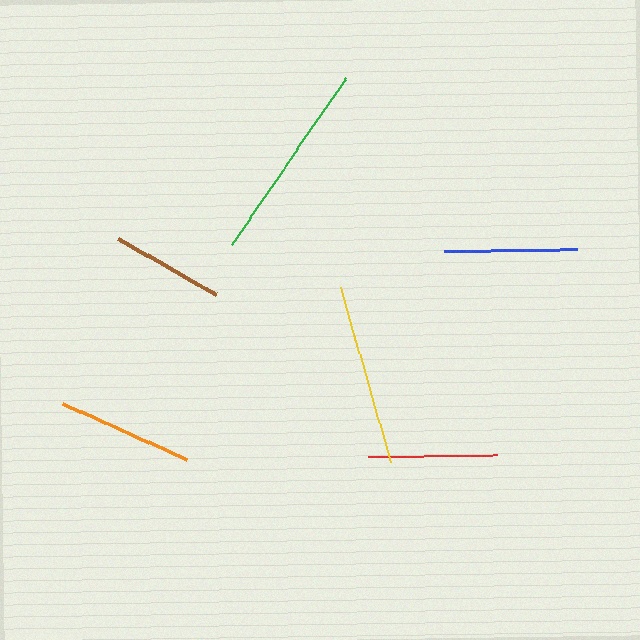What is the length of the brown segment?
The brown segment is approximately 113 pixels long.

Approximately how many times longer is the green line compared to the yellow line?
The green line is approximately 1.1 times the length of the yellow line.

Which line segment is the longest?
The green line is the longest at approximately 202 pixels.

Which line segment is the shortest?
The brown line is the shortest at approximately 113 pixels.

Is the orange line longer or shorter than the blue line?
The orange line is longer than the blue line.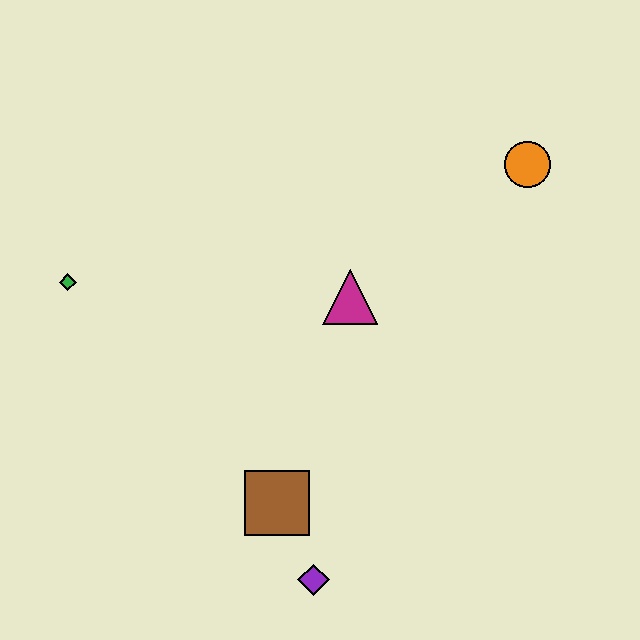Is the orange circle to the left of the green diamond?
No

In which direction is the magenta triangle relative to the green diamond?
The magenta triangle is to the right of the green diamond.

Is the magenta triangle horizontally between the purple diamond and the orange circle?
Yes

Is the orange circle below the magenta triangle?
No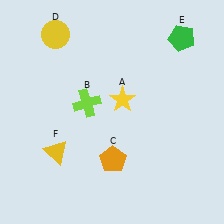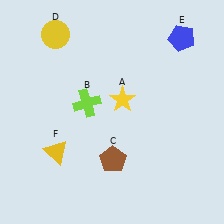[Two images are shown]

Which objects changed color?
C changed from orange to brown. E changed from green to blue.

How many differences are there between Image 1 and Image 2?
There are 2 differences between the two images.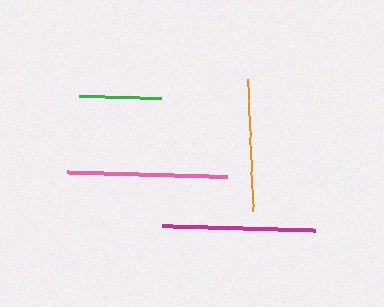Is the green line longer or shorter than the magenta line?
The magenta line is longer than the green line.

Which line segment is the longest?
The pink line is the longest at approximately 160 pixels.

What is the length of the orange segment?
The orange segment is approximately 132 pixels long.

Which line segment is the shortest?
The green line is the shortest at approximately 82 pixels.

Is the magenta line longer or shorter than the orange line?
The magenta line is longer than the orange line.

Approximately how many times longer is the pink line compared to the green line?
The pink line is approximately 1.9 times the length of the green line.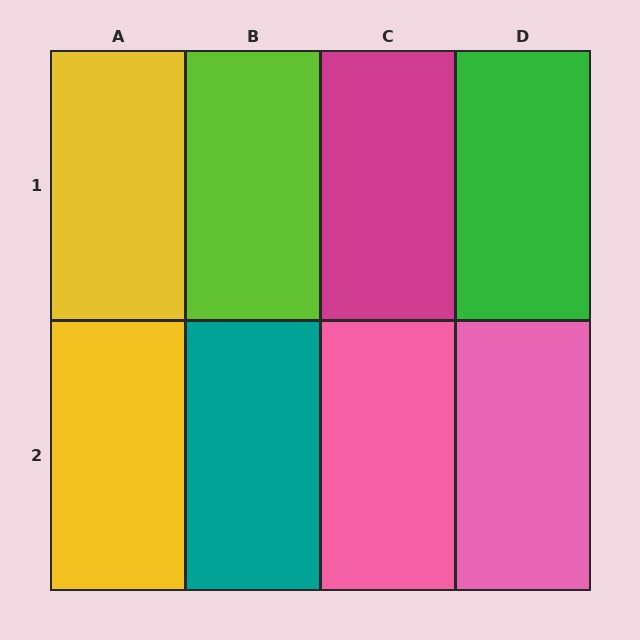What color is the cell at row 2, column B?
Teal.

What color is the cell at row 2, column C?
Pink.